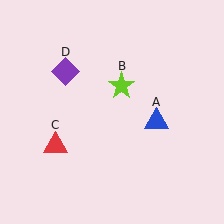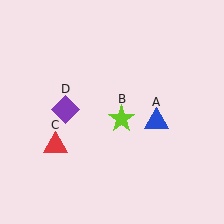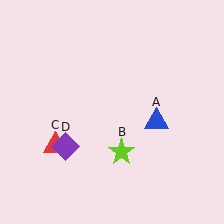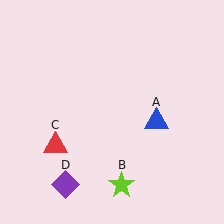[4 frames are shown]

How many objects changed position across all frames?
2 objects changed position: lime star (object B), purple diamond (object D).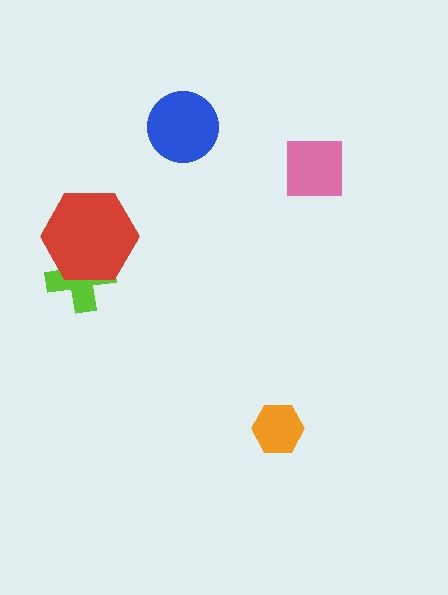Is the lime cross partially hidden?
Yes, it is partially covered by another shape.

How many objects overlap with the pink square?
0 objects overlap with the pink square.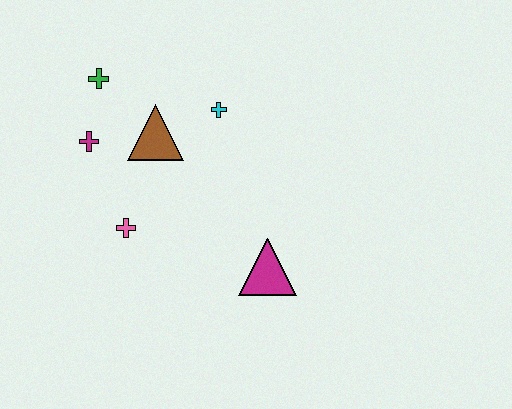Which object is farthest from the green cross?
The magenta triangle is farthest from the green cross.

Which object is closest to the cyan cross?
The brown triangle is closest to the cyan cross.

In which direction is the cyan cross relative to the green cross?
The cyan cross is to the right of the green cross.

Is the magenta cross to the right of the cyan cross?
No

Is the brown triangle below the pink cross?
No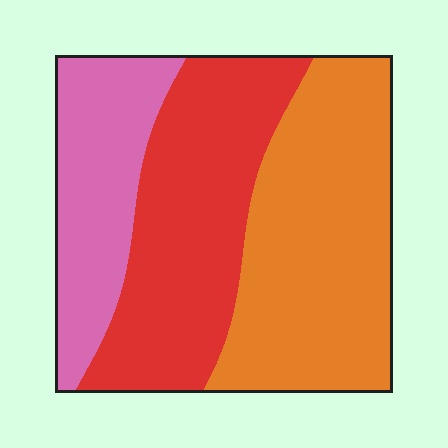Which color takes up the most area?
Orange, at roughly 40%.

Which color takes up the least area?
Pink, at roughly 25%.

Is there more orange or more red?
Orange.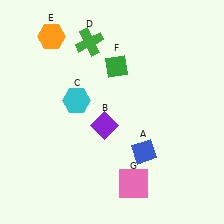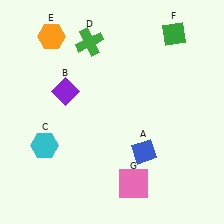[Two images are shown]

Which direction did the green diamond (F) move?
The green diamond (F) moved right.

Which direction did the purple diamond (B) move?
The purple diamond (B) moved left.